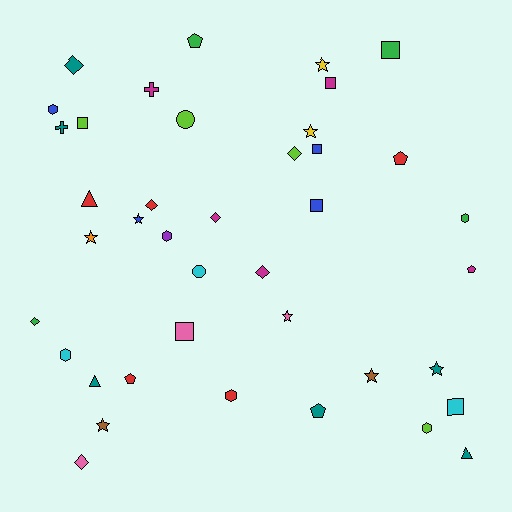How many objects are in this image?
There are 40 objects.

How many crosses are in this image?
There are 2 crosses.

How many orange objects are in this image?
There is 1 orange object.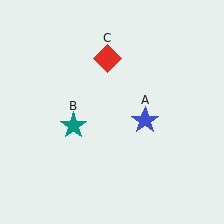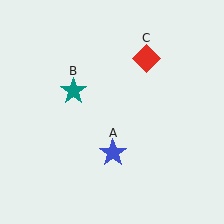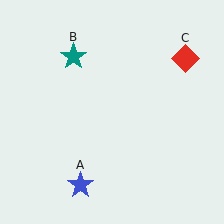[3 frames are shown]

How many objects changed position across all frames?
3 objects changed position: blue star (object A), teal star (object B), red diamond (object C).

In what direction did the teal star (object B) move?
The teal star (object B) moved up.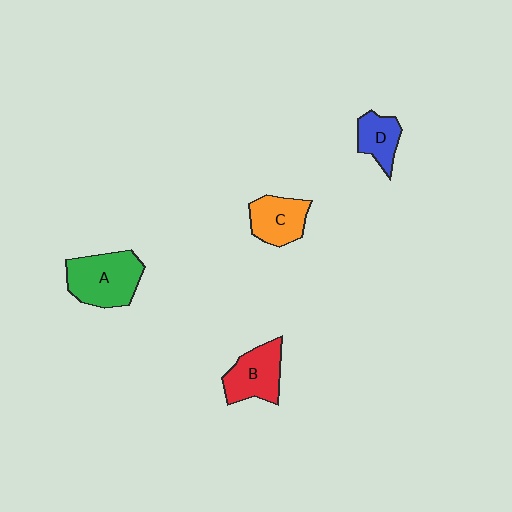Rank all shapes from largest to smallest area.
From largest to smallest: A (green), B (red), C (orange), D (blue).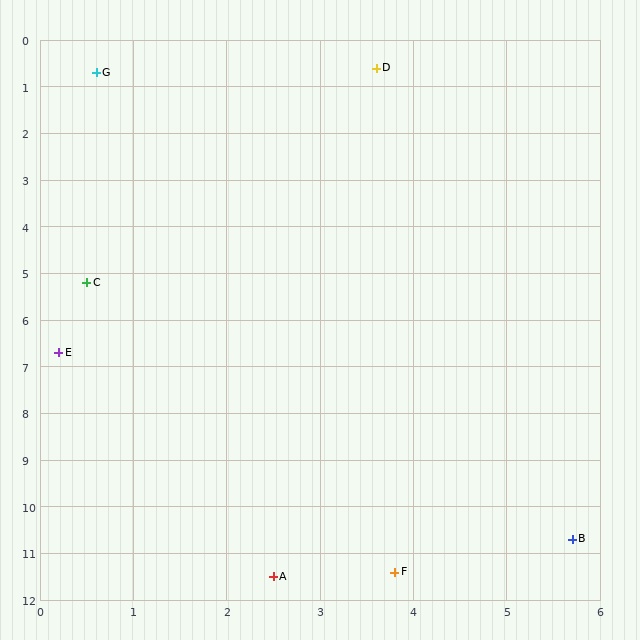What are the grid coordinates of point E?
Point E is at approximately (0.2, 6.7).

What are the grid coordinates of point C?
Point C is at approximately (0.5, 5.2).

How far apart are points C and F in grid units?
Points C and F are about 7.0 grid units apart.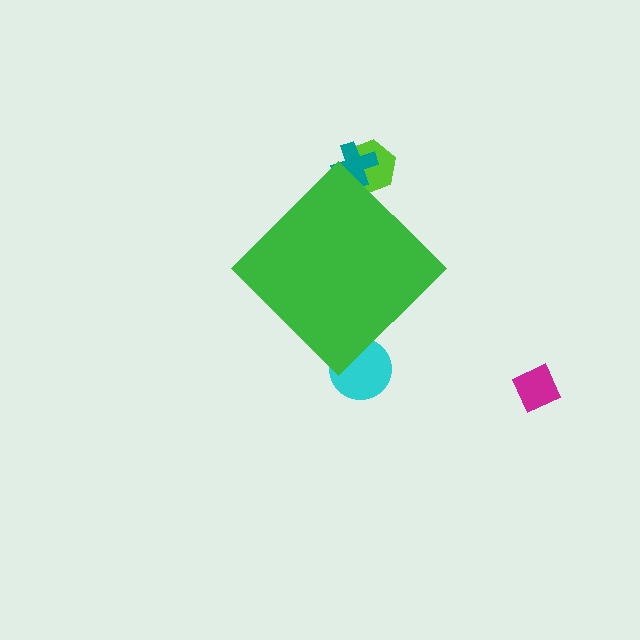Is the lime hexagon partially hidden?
Yes, the lime hexagon is partially hidden behind the green diamond.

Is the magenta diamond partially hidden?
No, the magenta diamond is fully visible.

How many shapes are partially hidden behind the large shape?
3 shapes are partially hidden.